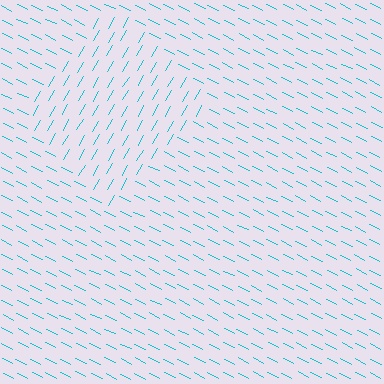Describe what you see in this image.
The image is filled with small cyan line segments. A diamond region in the image has lines oriented differently from the surrounding lines, creating a visible texture boundary.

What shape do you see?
I see a diamond.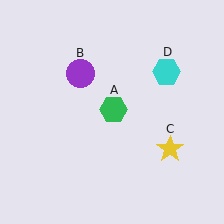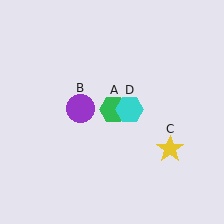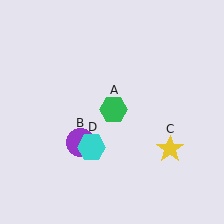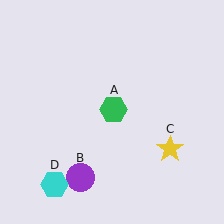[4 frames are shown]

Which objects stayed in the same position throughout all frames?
Green hexagon (object A) and yellow star (object C) remained stationary.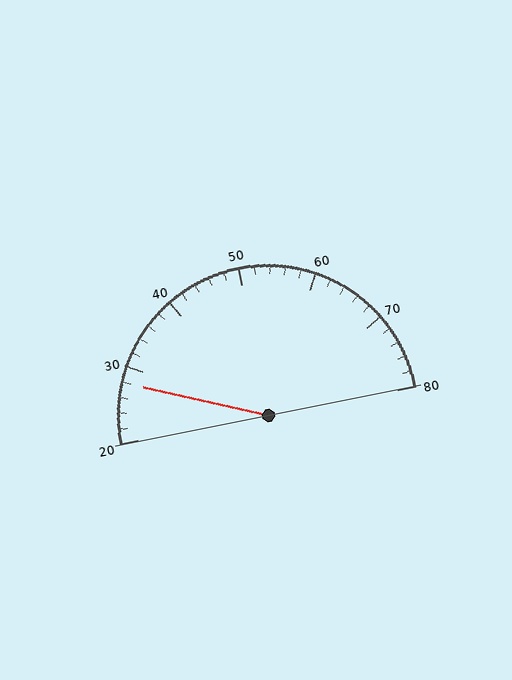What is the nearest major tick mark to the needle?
The nearest major tick mark is 30.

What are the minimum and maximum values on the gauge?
The gauge ranges from 20 to 80.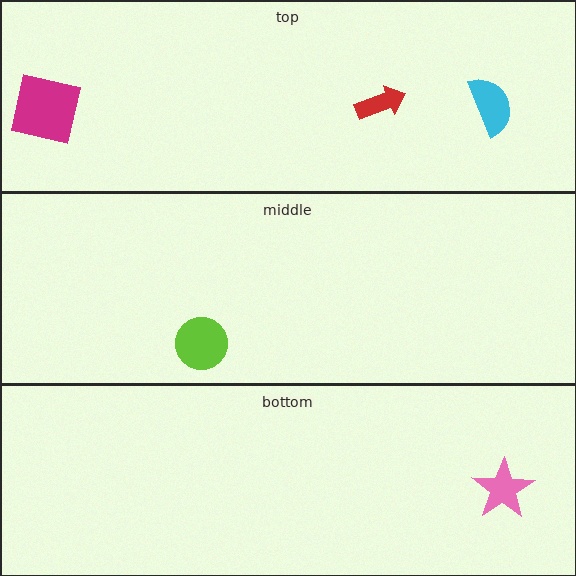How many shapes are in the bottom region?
1.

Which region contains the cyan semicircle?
The top region.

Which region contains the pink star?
The bottom region.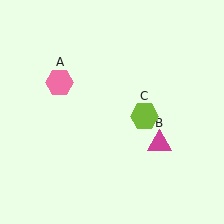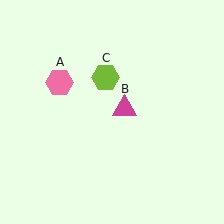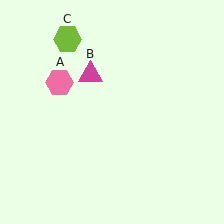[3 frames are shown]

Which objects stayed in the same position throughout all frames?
Pink hexagon (object A) remained stationary.